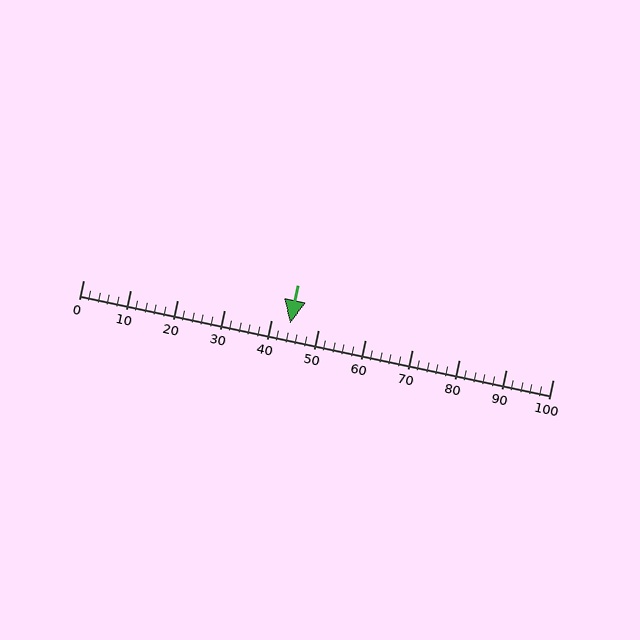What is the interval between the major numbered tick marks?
The major tick marks are spaced 10 units apart.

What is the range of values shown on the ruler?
The ruler shows values from 0 to 100.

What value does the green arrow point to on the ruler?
The green arrow points to approximately 44.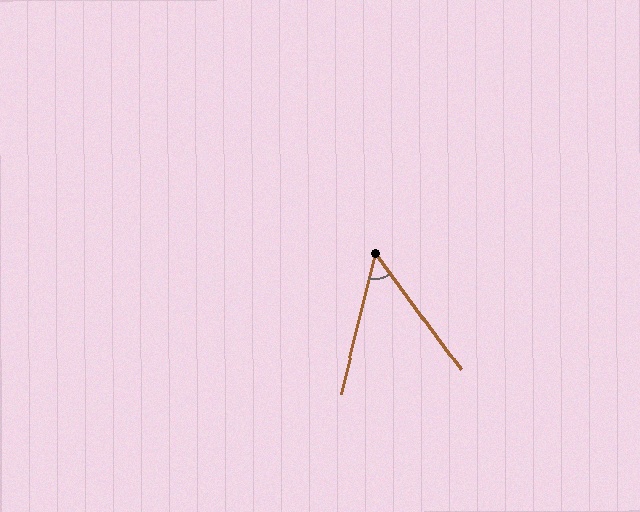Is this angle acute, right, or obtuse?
It is acute.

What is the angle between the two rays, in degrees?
Approximately 50 degrees.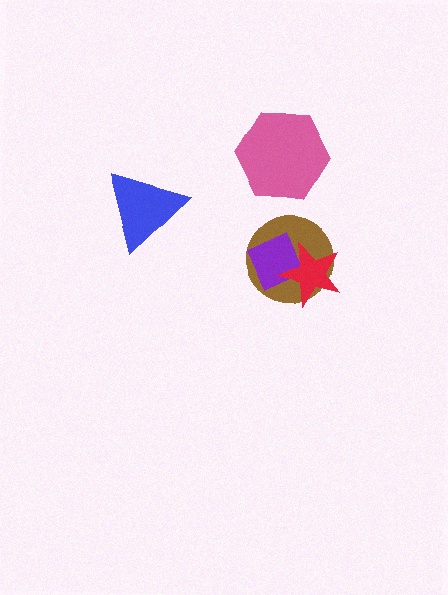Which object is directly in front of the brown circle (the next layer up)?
The purple diamond is directly in front of the brown circle.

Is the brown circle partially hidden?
Yes, it is partially covered by another shape.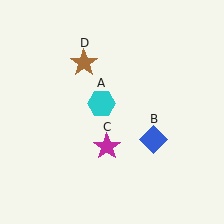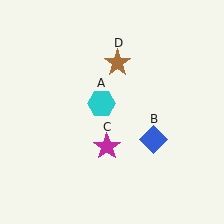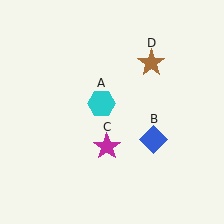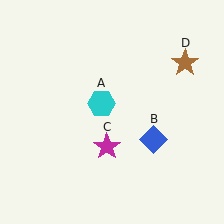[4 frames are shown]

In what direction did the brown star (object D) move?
The brown star (object D) moved right.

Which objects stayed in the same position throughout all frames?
Cyan hexagon (object A) and blue diamond (object B) and magenta star (object C) remained stationary.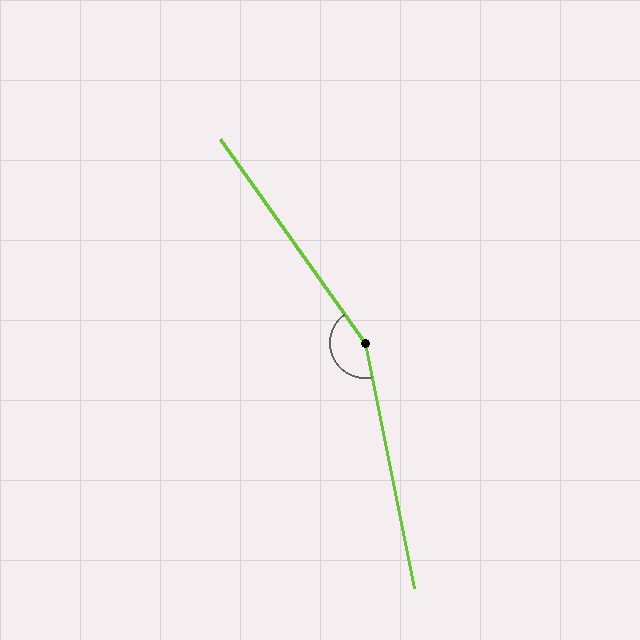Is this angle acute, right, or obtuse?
It is obtuse.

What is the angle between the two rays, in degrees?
Approximately 156 degrees.